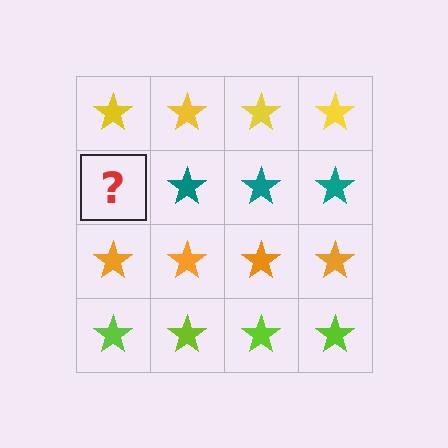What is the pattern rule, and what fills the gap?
The rule is that each row has a consistent color. The gap should be filled with a teal star.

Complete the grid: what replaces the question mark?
The question mark should be replaced with a teal star.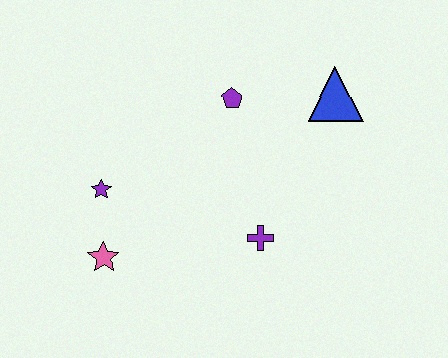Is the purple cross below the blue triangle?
Yes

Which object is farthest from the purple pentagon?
The pink star is farthest from the purple pentagon.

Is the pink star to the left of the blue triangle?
Yes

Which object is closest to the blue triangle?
The purple pentagon is closest to the blue triangle.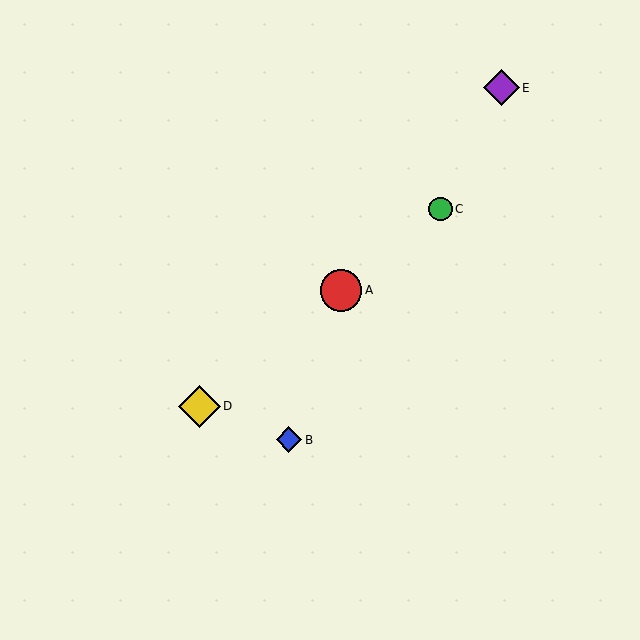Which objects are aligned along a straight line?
Objects A, C, D are aligned along a straight line.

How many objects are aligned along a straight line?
3 objects (A, C, D) are aligned along a straight line.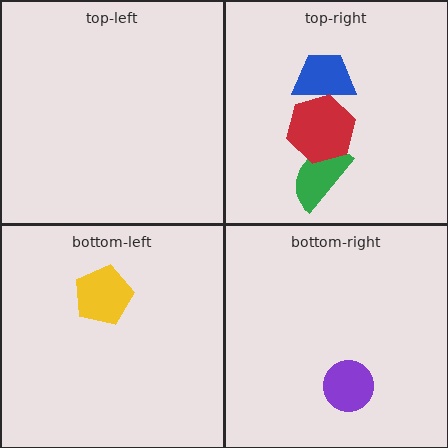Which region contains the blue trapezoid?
The top-right region.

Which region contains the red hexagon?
The top-right region.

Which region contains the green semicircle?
The top-right region.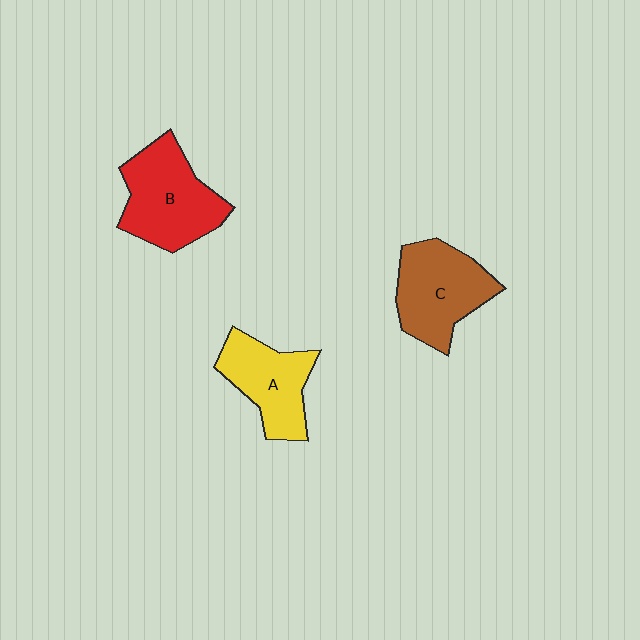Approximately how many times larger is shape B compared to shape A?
Approximately 1.2 times.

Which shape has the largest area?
Shape B (red).